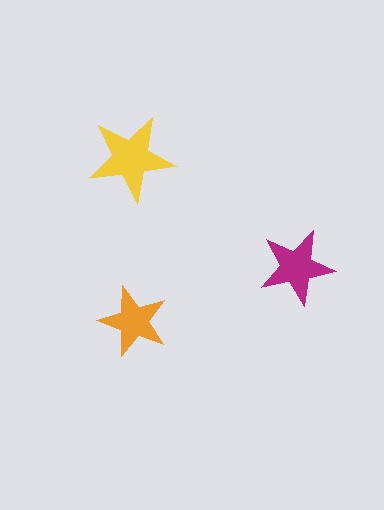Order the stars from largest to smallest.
the yellow one, the magenta one, the orange one.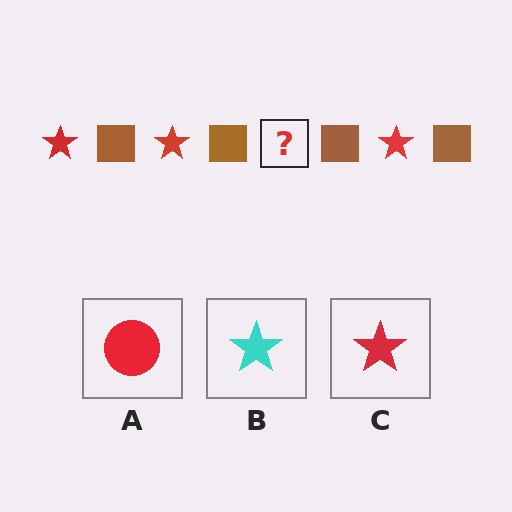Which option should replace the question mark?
Option C.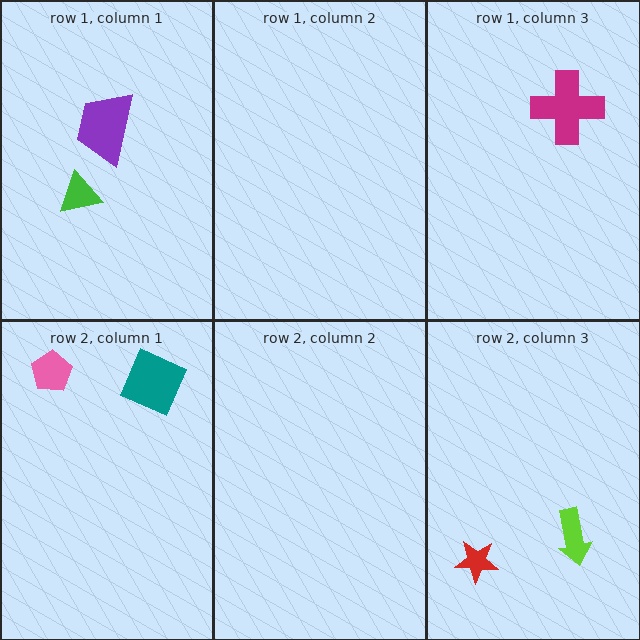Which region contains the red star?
The row 2, column 3 region.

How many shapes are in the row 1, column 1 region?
2.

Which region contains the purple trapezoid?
The row 1, column 1 region.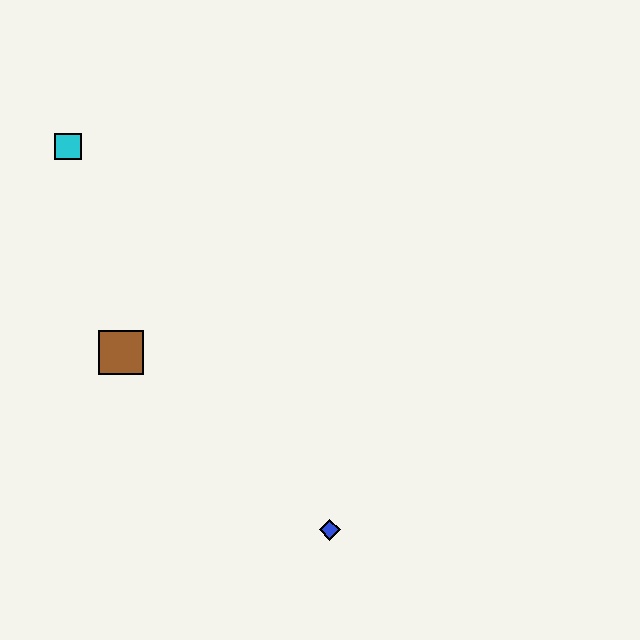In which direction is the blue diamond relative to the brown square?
The blue diamond is to the right of the brown square.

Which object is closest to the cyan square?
The brown square is closest to the cyan square.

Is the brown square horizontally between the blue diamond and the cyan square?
Yes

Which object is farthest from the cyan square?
The blue diamond is farthest from the cyan square.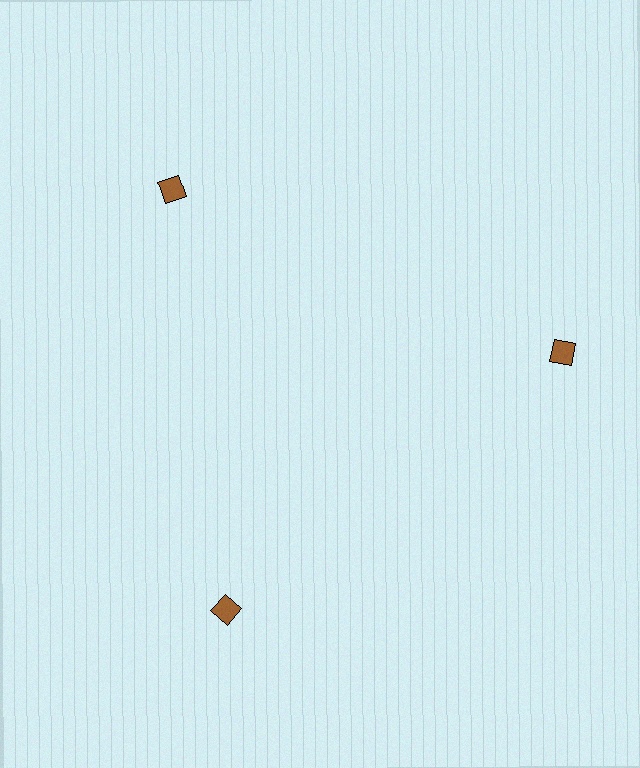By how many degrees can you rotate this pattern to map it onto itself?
The pattern maps onto itself every 120 degrees of rotation.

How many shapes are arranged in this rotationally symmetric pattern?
There are 3 shapes, arranged in 3 groups of 1.